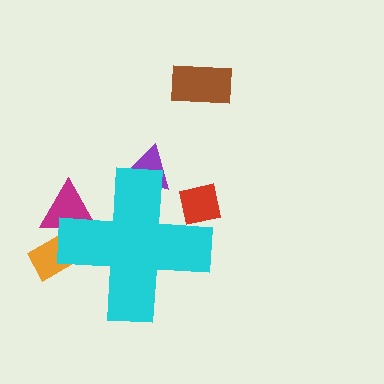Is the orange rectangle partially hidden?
Yes, the orange rectangle is partially hidden behind the cyan cross.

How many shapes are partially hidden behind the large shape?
4 shapes are partially hidden.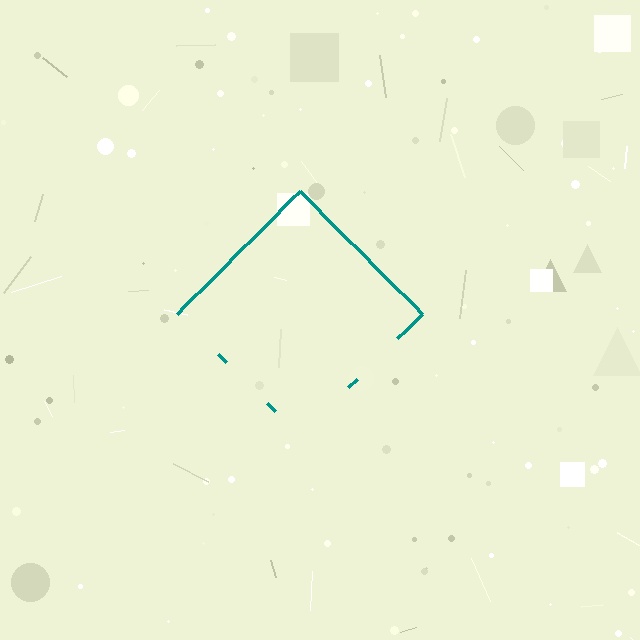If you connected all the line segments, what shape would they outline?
They would outline a diamond.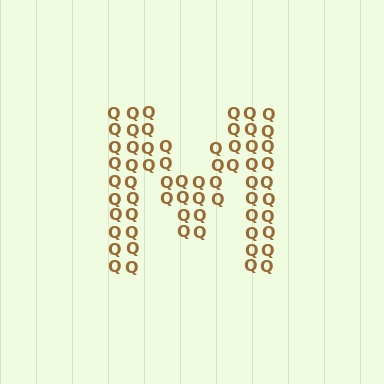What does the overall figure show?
The overall figure shows the letter M.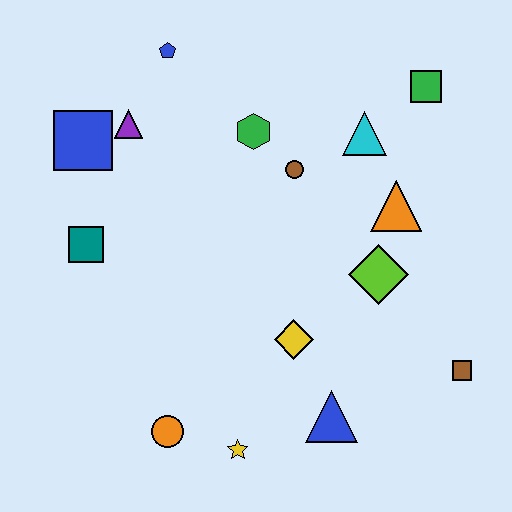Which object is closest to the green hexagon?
The brown circle is closest to the green hexagon.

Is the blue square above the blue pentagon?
No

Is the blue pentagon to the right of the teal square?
Yes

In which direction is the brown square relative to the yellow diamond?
The brown square is to the right of the yellow diamond.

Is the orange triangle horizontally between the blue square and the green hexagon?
No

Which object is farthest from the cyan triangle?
The orange circle is farthest from the cyan triangle.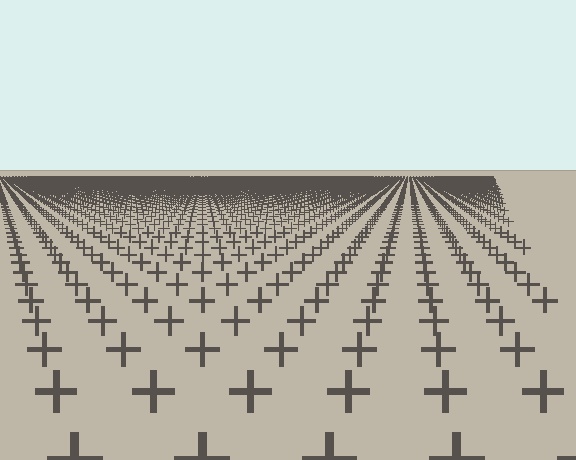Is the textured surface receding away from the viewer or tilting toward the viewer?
The surface is receding away from the viewer. Texture elements get smaller and denser toward the top.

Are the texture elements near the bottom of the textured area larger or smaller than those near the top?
Larger. Near the bottom, elements are closer to the viewer and appear at a bigger on-screen size.